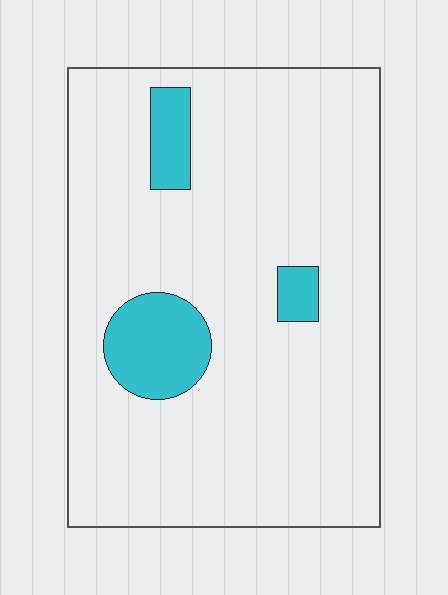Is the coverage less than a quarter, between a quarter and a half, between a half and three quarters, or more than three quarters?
Less than a quarter.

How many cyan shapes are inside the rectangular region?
3.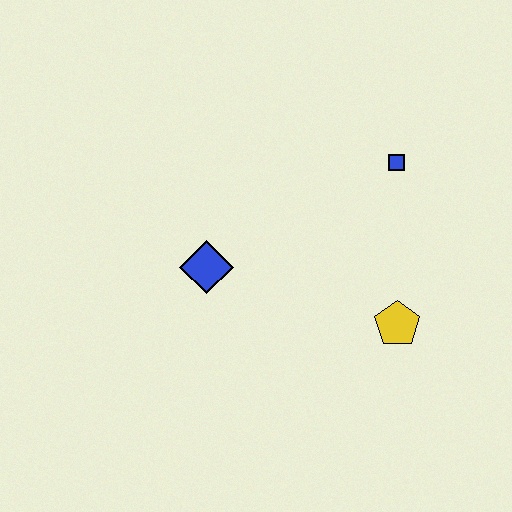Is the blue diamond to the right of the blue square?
No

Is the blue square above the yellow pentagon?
Yes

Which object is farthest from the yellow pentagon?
The blue diamond is farthest from the yellow pentagon.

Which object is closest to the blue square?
The yellow pentagon is closest to the blue square.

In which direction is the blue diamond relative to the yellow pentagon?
The blue diamond is to the left of the yellow pentagon.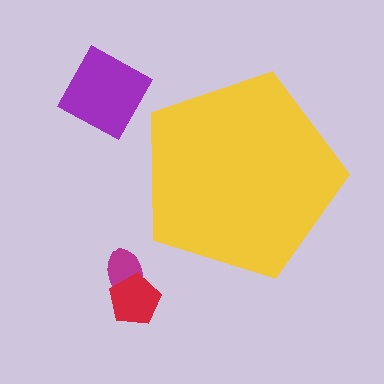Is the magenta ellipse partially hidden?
No, the magenta ellipse is fully visible.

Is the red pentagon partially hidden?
No, the red pentagon is fully visible.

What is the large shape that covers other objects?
A yellow pentagon.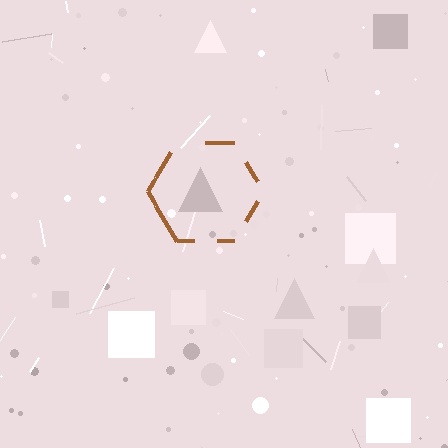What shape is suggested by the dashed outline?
The dashed outline suggests a hexagon.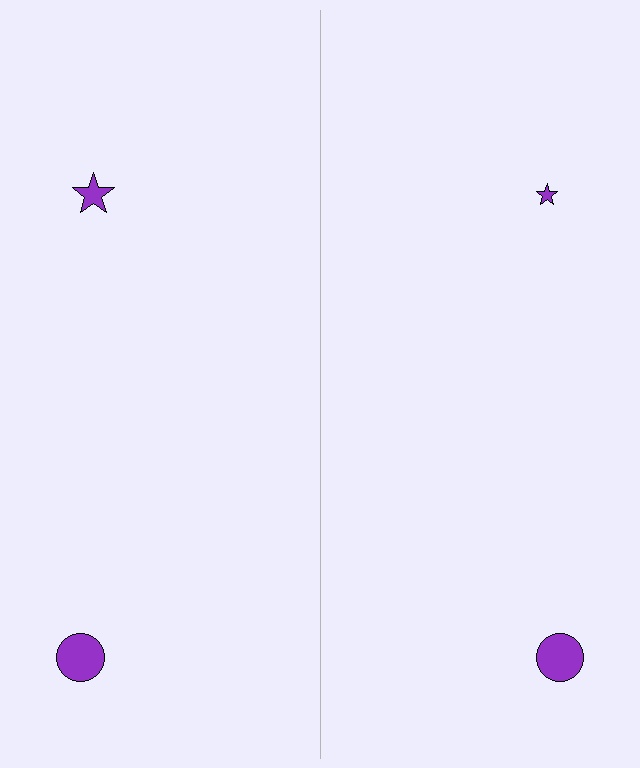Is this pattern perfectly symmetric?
No, the pattern is not perfectly symmetric. The purple star on the right side has a different size than its mirror counterpart.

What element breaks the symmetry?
The purple star on the right side has a different size than its mirror counterpart.